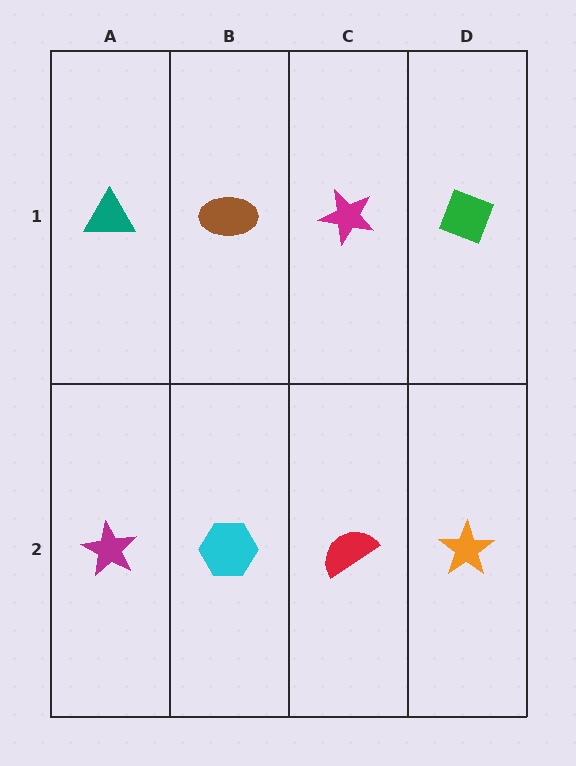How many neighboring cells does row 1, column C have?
3.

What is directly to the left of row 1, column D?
A magenta star.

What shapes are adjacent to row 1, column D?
An orange star (row 2, column D), a magenta star (row 1, column C).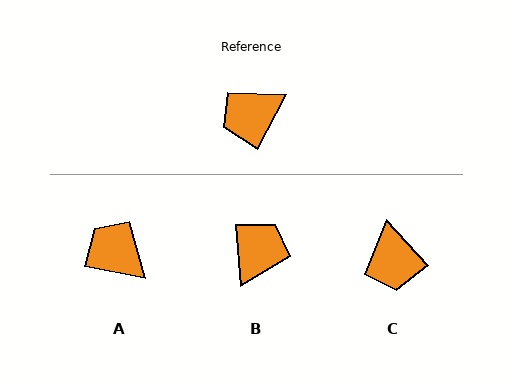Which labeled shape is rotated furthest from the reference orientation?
B, about 148 degrees away.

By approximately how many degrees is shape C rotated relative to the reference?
Approximately 70 degrees counter-clockwise.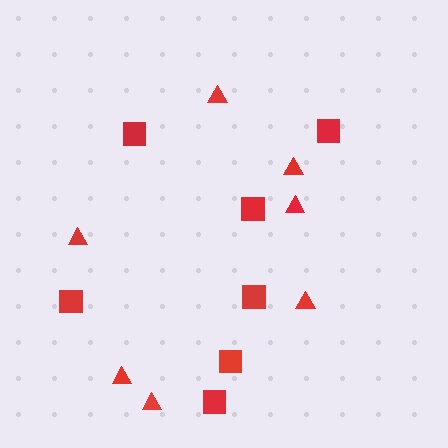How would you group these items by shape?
There are 2 groups: one group of triangles (7) and one group of squares (7).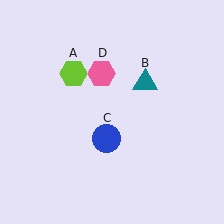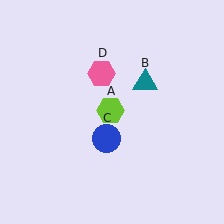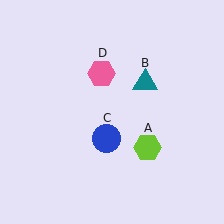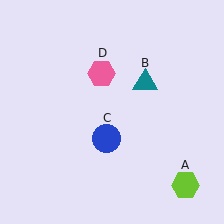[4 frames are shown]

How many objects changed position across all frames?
1 object changed position: lime hexagon (object A).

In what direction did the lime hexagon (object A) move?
The lime hexagon (object A) moved down and to the right.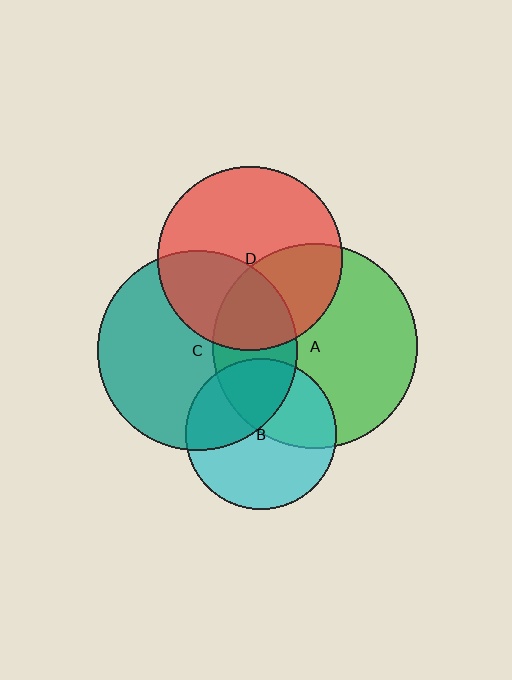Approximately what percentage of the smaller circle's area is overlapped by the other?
Approximately 35%.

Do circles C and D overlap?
Yes.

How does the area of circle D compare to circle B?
Approximately 1.5 times.